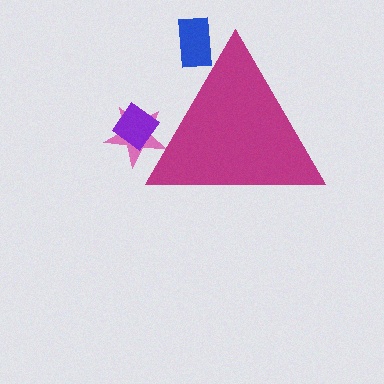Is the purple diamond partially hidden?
Yes, the purple diamond is partially hidden behind the magenta triangle.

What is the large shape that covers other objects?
A magenta triangle.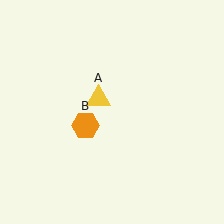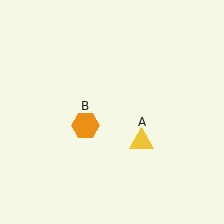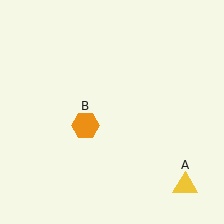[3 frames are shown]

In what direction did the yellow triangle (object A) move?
The yellow triangle (object A) moved down and to the right.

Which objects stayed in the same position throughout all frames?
Orange hexagon (object B) remained stationary.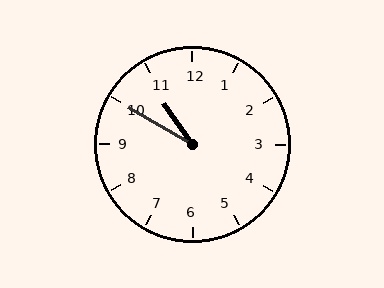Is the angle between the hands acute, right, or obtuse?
It is acute.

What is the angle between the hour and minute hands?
Approximately 25 degrees.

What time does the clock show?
10:50.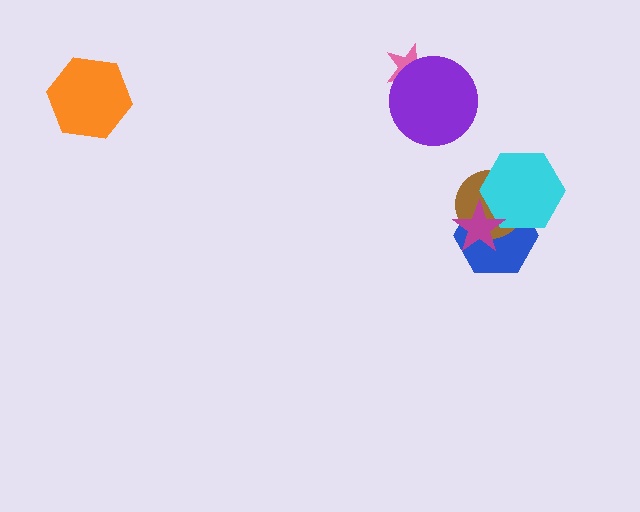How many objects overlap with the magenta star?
3 objects overlap with the magenta star.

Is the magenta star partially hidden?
No, no other shape covers it.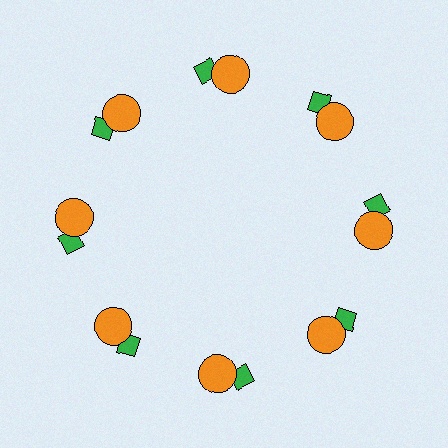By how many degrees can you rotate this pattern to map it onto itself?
The pattern maps onto itself every 45 degrees of rotation.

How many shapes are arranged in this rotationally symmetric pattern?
There are 16 shapes, arranged in 8 groups of 2.